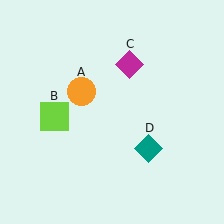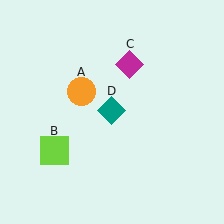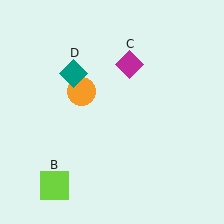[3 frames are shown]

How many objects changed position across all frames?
2 objects changed position: lime square (object B), teal diamond (object D).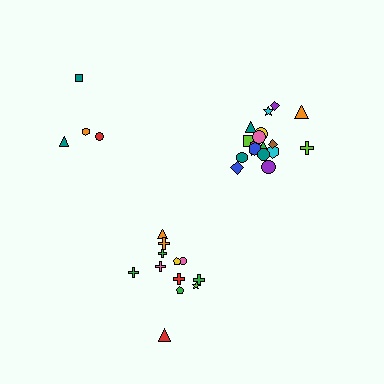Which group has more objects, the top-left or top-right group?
The top-right group.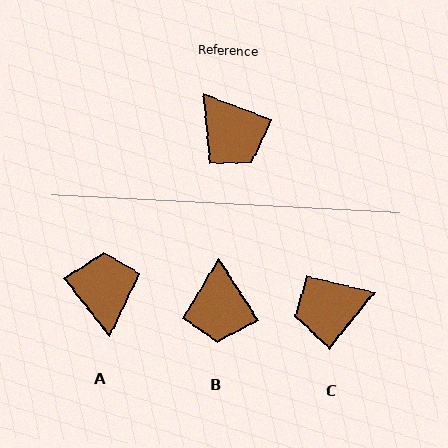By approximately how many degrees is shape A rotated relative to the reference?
Approximately 149 degrees counter-clockwise.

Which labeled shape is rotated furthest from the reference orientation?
A, about 149 degrees away.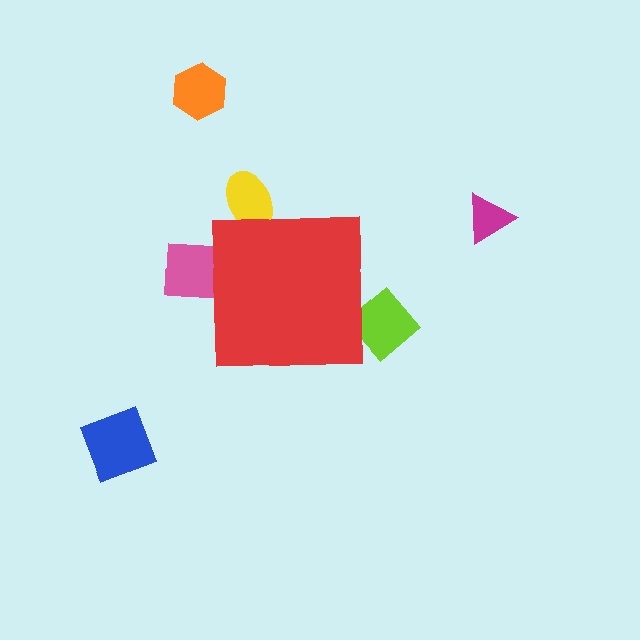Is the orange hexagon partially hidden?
No, the orange hexagon is fully visible.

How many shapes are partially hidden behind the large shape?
3 shapes are partially hidden.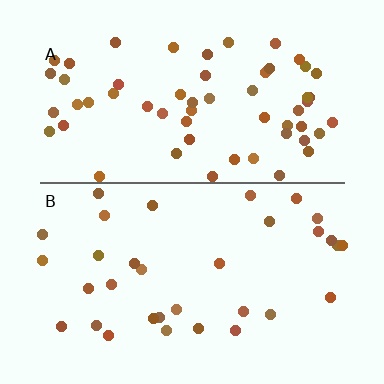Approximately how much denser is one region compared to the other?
Approximately 1.8× — region A over region B.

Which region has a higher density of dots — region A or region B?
A (the top).